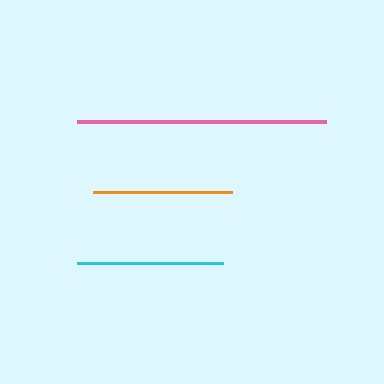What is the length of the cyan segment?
The cyan segment is approximately 145 pixels long.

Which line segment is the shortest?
The orange line is the shortest at approximately 139 pixels.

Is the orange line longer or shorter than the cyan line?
The cyan line is longer than the orange line.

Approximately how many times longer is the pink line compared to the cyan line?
The pink line is approximately 1.7 times the length of the cyan line.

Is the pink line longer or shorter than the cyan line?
The pink line is longer than the cyan line.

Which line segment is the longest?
The pink line is the longest at approximately 249 pixels.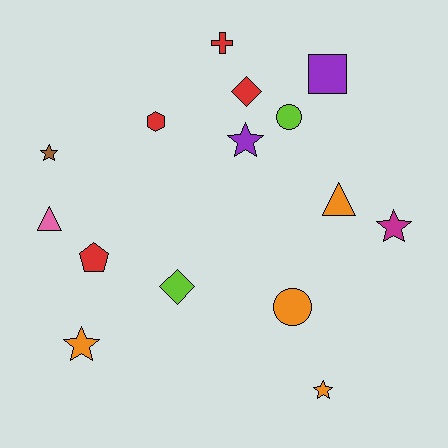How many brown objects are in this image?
There is 1 brown object.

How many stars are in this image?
There are 5 stars.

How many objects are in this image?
There are 15 objects.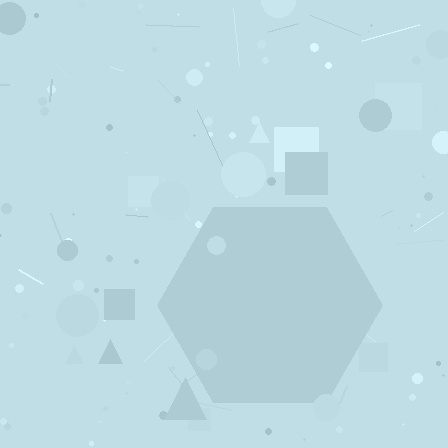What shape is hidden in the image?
A hexagon is hidden in the image.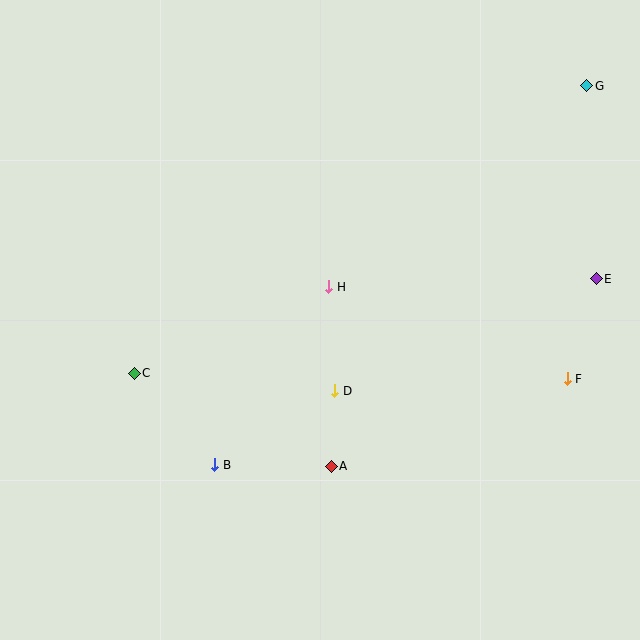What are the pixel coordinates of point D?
Point D is at (335, 391).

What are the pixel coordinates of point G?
Point G is at (587, 86).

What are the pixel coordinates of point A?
Point A is at (331, 466).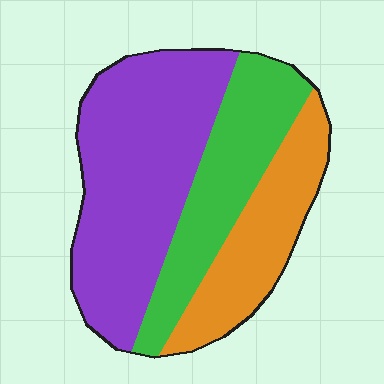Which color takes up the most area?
Purple, at roughly 50%.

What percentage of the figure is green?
Green takes up between a sixth and a third of the figure.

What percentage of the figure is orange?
Orange covers roughly 25% of the figure.